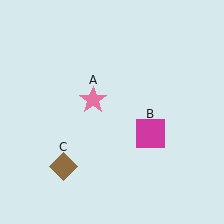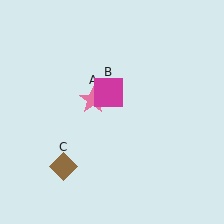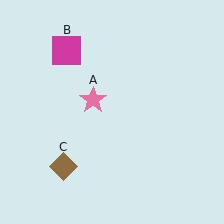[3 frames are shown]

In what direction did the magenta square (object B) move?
The magenta square (object B) moved up and to the left.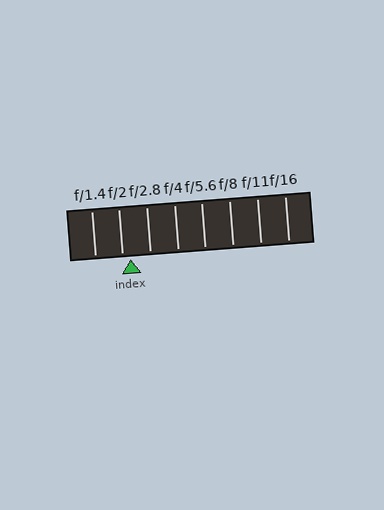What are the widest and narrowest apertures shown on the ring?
The widest aperture shown is f/1.4 and the narrowest is f/16.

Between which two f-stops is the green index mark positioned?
The index mark is between f/2 and f/2.8.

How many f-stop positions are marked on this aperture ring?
There are 8 f-stop positions marked.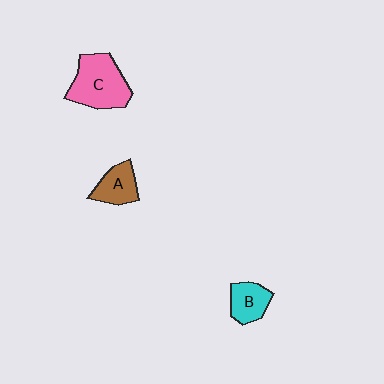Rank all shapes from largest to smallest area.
From largest to smallest: C (pink), A (brown), B (cyan).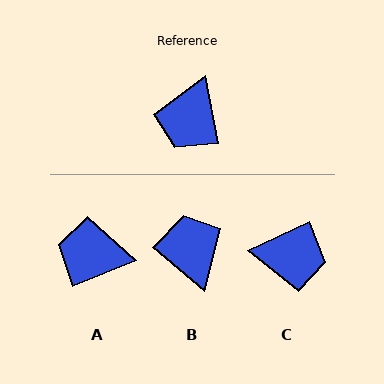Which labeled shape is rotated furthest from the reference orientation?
B, about 140 degrees away.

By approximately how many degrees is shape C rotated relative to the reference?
Approximately 105 degrees counter-clockwise.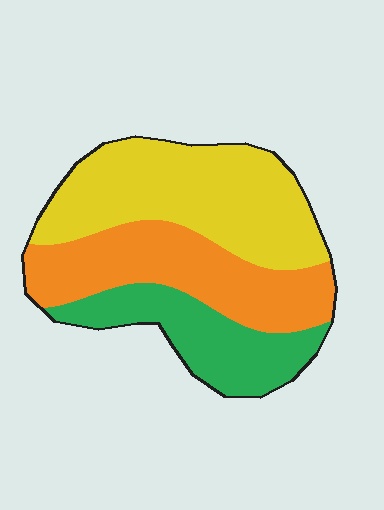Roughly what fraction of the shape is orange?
Orange takes up between a third and a half of the shape.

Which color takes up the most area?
Yellow, at roughly 45%.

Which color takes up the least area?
Green, at roughly 25%.